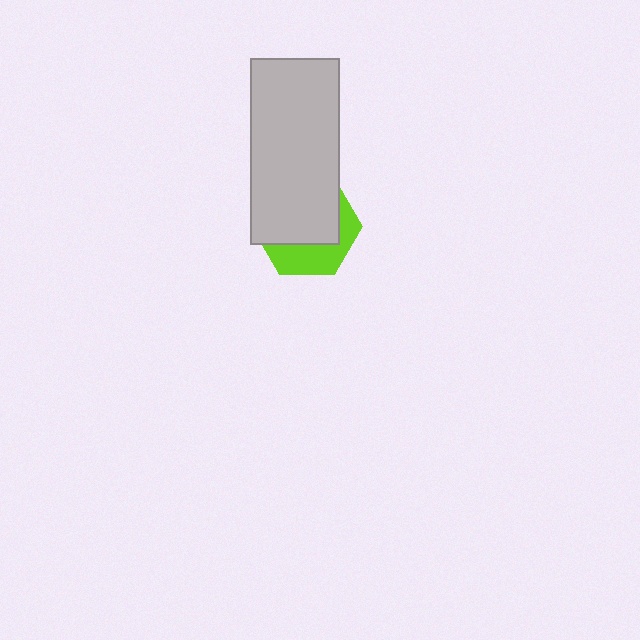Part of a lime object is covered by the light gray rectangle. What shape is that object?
It is a hexagon.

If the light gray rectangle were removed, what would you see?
You would see the complete lime hexagon.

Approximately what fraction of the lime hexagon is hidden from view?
Roughly 64% of the lime hexagon is hidden behind the light gray rectangle.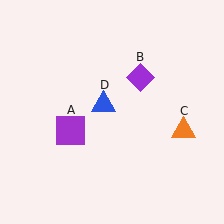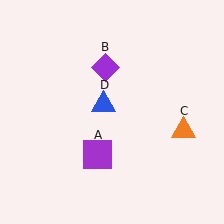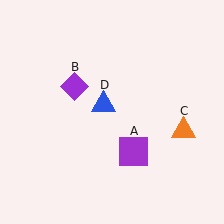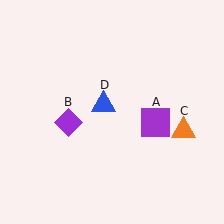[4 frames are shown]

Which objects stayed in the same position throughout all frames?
Orange triangle (object C) and blue triangle (object D) remained stationary.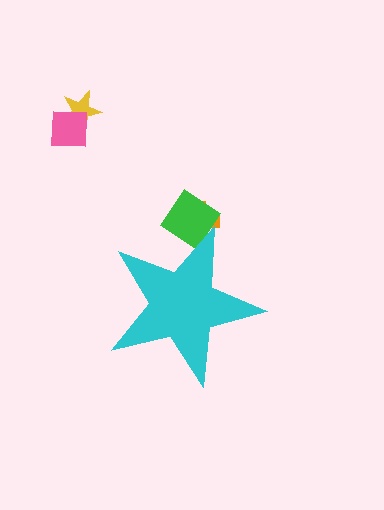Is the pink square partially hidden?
No, the pink square is fully visible.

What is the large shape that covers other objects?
A cyan star.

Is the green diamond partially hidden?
Yes, the green diamond is partially hidden behind the cyan star.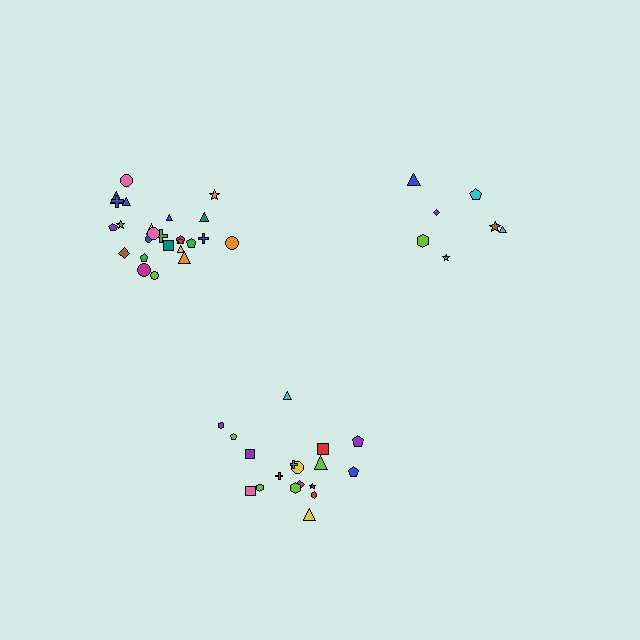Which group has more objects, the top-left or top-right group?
The top-left group.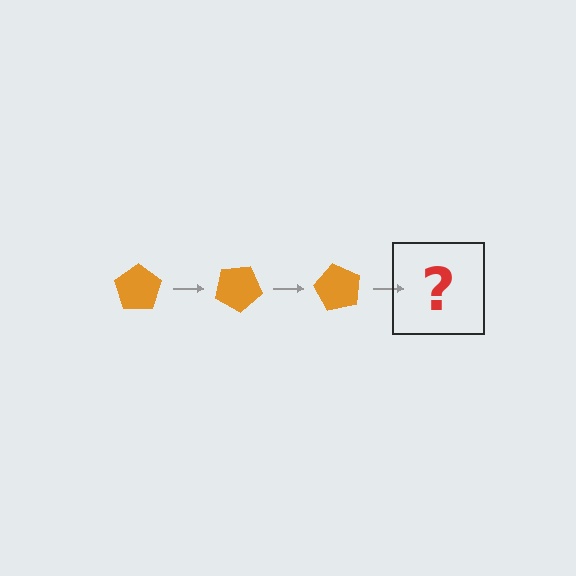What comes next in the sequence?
The next element should be an orange pentagon rotated 90 degrees.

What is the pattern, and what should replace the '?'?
The pattern is that the pentagon rotates 30 degrees each step. The '?' should be an orange pentagon rotated 90 degrees.